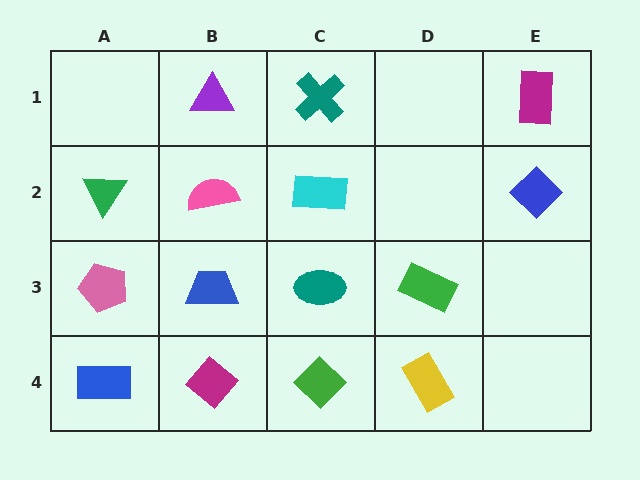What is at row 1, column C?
A teal cross.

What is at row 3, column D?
A green rectangle.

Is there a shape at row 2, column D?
No, that cell is empty.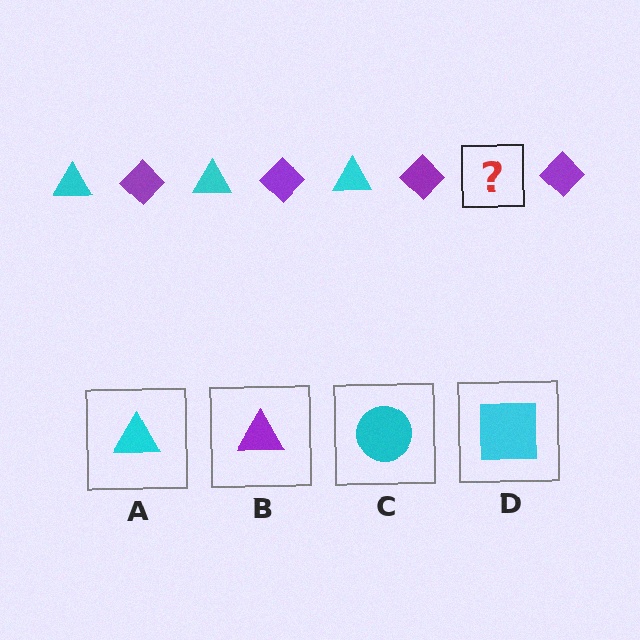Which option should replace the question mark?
Option A.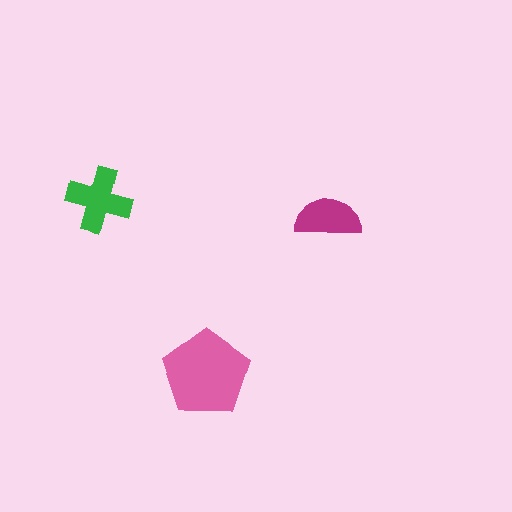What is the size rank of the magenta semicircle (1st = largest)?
3rd.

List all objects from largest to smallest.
The pink pentagon, the green cross, the magenta semicircle.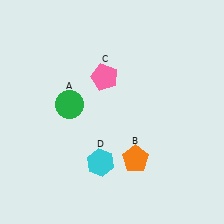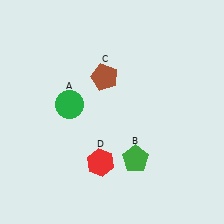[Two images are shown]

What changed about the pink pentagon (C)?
In Image 1, C is pink. In Image 2, it changed to brown.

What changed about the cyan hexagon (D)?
In Image 1, D is cyan. In Image 2, it changed to red.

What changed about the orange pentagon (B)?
In Image 1, B is orange. In Image 2, it changed to green.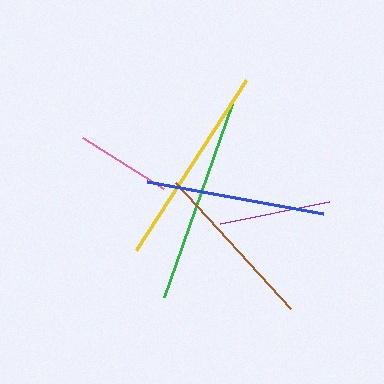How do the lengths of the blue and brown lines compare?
The blue and brown lines are approximately the same length.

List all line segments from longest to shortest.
From longest to shortest: green, yellow, blue, brown, purple, pink.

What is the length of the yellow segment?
The yellow segment is approximately 203 pixels long.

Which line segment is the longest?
The green line is the longest at approximately 205 pixels.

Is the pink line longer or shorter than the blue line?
The blue line is longer than the pink line.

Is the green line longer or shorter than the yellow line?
The green line is longer than the yellow line.